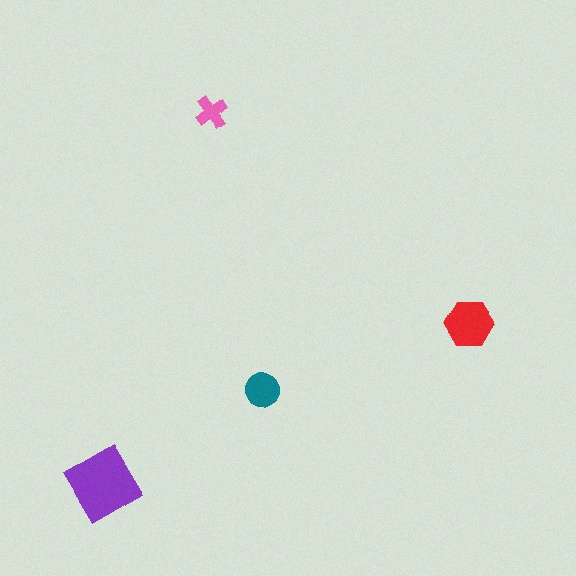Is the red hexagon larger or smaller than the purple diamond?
Smaller.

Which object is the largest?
The purple diamond.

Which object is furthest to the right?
The red hexagon is rightmost.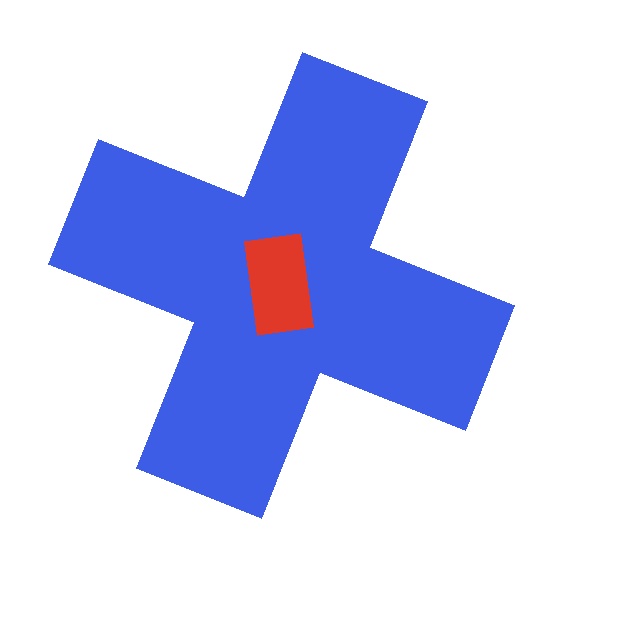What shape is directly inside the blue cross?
The red rectangle.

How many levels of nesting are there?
2.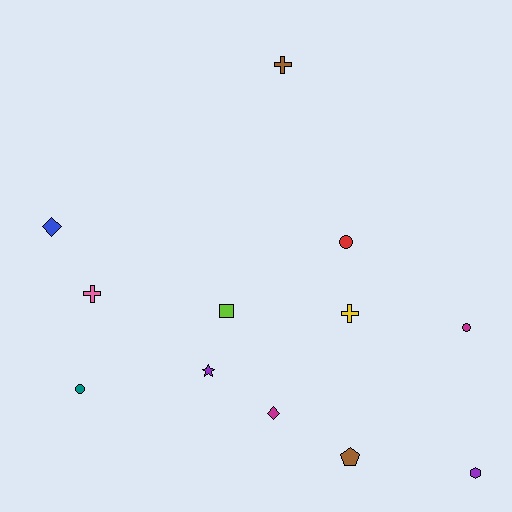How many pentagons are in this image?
There is 1 pentagon.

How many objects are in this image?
There are 12 objects.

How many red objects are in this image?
There is 1 red object.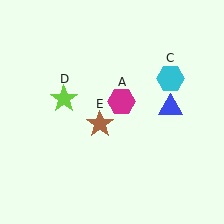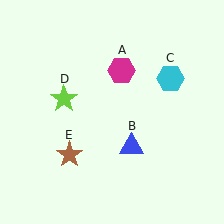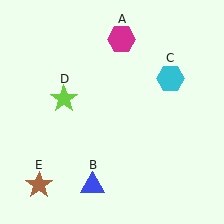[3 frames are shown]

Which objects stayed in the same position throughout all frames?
Cyan hexagon (object C) and lime star (object D) remained stationary.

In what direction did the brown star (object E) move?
The brown star (object E) moved down and to the left.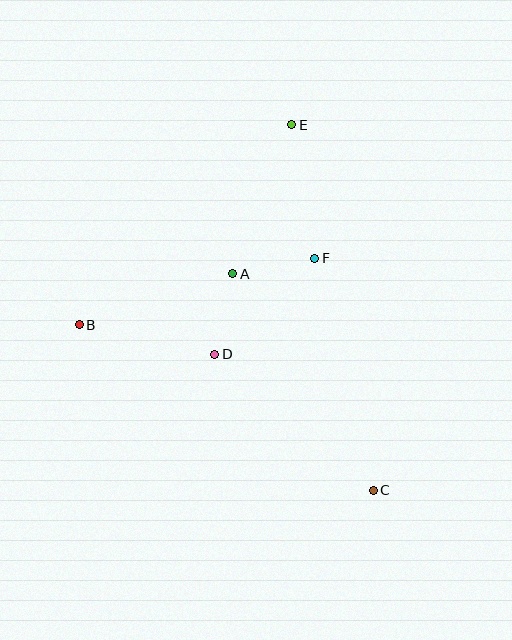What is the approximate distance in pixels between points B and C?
The distance between B and C is approximately 337 pixels.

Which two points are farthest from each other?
Points C and E are farthest from each other.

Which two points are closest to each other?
Points A and D are closest to each other.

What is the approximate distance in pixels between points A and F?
The distance between A and F is approximately 83 pixels.